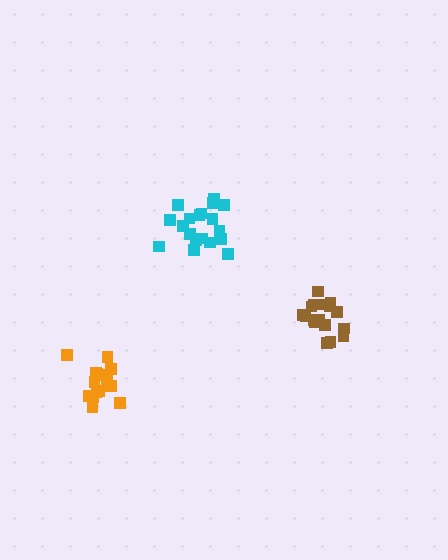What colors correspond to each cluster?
The clusters are colored: cyan, orange, brown.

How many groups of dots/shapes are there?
There are 3 groups.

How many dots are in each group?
Group 1: 20 dots, Group 2: 15 dots, Group 3: 17 dots (52 total).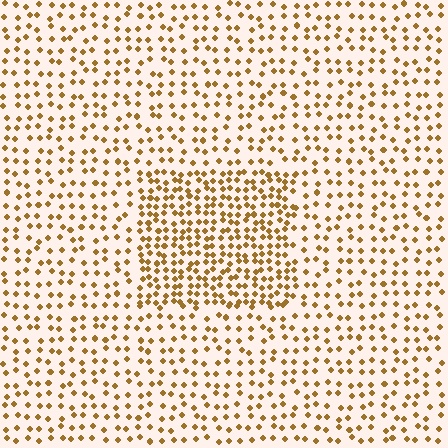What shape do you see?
I see a rectangle.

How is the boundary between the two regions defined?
The boundary is defined by a change in element density (approximately 1.9x ratio). All elements are the same color, size, and shape.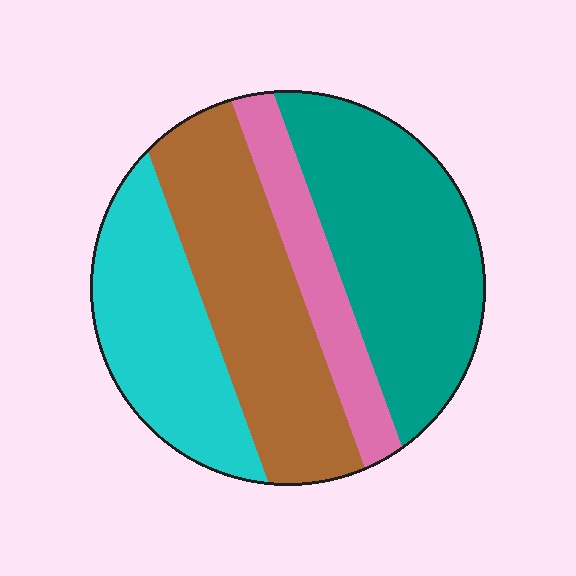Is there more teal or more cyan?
Teal.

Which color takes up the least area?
Pink, at roughly 15%.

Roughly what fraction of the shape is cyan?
Cyan covers 24% of the shape.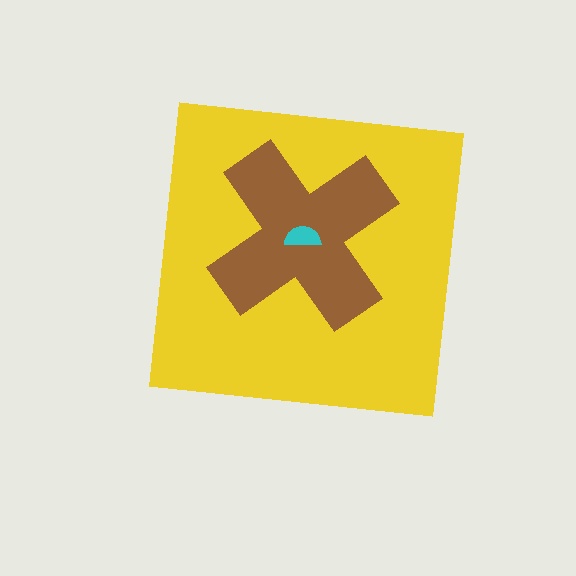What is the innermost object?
The cyan semicircle.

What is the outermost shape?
The yellow square.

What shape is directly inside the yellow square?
The brown cross.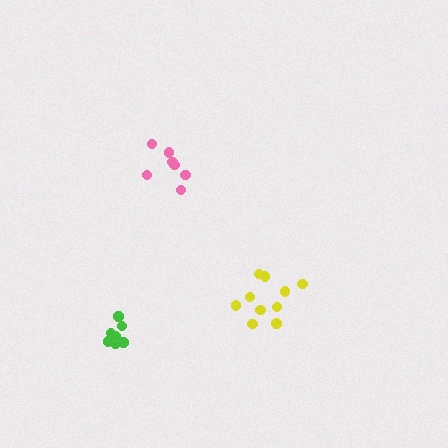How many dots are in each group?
Group 1: 8 dots, Group 2: 10 dots, Group 3: 7 dots (25 total).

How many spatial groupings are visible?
There are 3 spatial groupings.